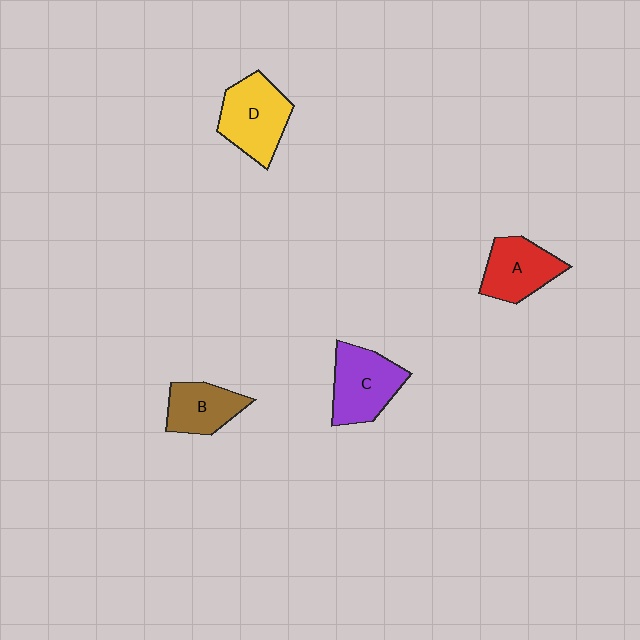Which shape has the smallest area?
Shape B (brown).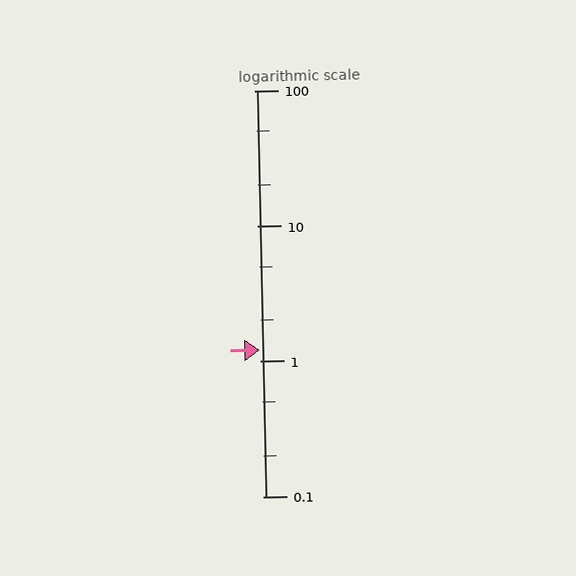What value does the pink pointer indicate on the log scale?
The pointer indicates approximately 1.2.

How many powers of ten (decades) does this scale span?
The scale spans 3 decades, from 0.1 to 100.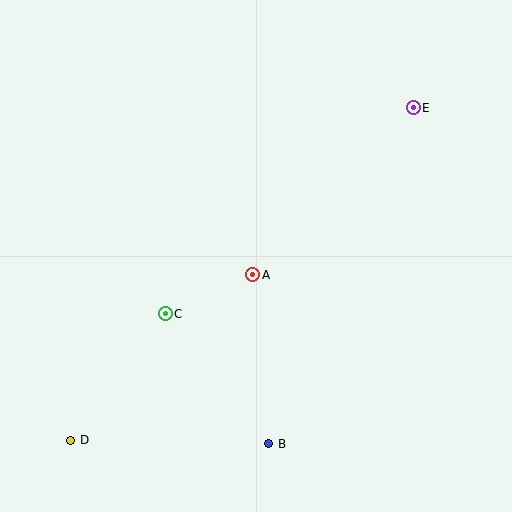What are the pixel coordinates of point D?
Point D is at (71, 440).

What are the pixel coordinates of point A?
Point A is at (253, 275).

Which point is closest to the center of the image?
Point A at (253, 275) is closest to the center.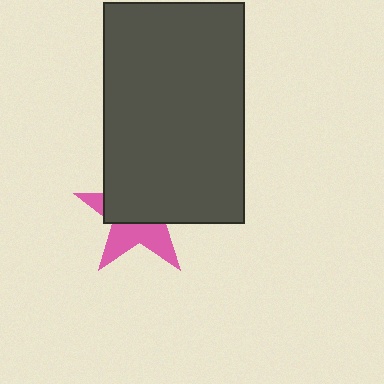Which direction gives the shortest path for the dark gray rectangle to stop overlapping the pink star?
Moving up gives the shortest separation.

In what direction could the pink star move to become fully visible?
The pink star could move down. That would shift it out from behind the dark gray rectangle entirely.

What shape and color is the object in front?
The object in front is a dark gray rectangle.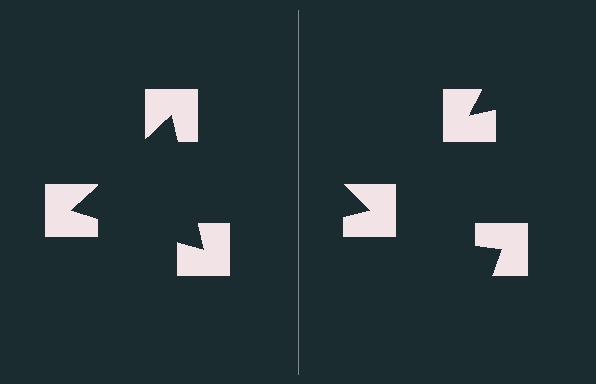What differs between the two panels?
The notched squares are positioned identically on both sides; only the wedge orientations differ. On the left they align to a triangle; on the right they are misaligned.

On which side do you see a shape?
An illusory triangle appears on the left side. On the right side the wedge cuts are rotated, so no coherent shape forms.